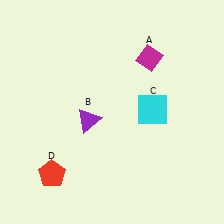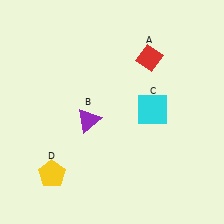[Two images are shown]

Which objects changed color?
A changed from magenta to red. D changed from red to yellow.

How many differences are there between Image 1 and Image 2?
There are 2 differences between the two images.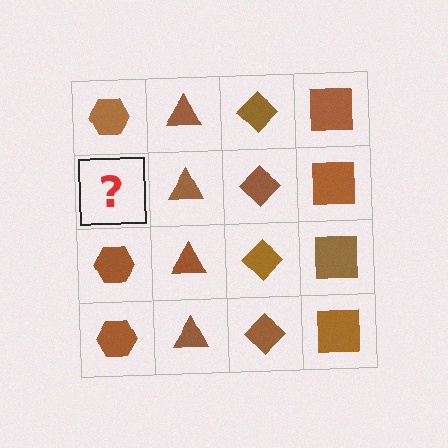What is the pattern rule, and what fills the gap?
The rule is that each column has a consistent shape. The gap should be filled with a brown hexagon.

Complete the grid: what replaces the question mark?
The question mark should be replaced with a brown hexagon.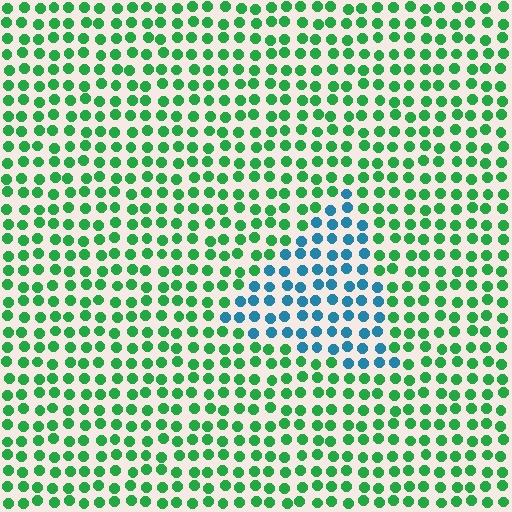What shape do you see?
I see a triangle.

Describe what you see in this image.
The image is filled with small green elements in a uniform arrangement. A triangle-shaped region is visible where the elements are tinted to a slightly different hue, forming a subtle color boundary.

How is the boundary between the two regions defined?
The boundary is defined purely by a slight shift in hue (about 61 degrees). Spacing, size, and orientation are identical on both sides.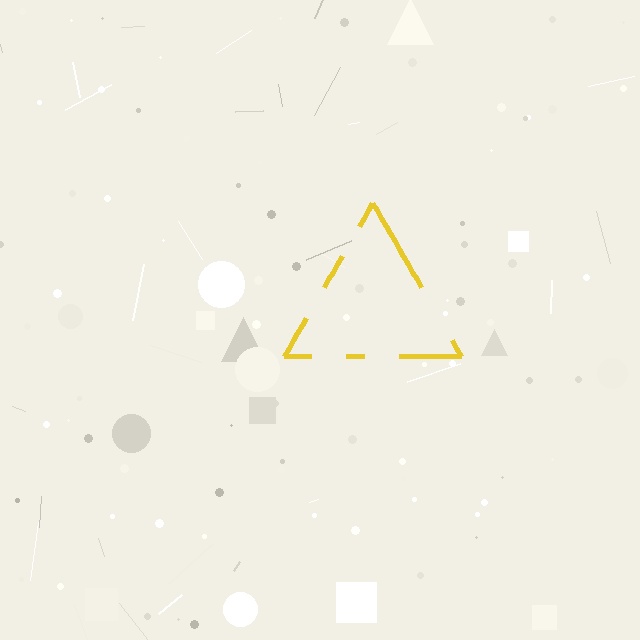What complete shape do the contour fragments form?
The contour fragments form a triangle.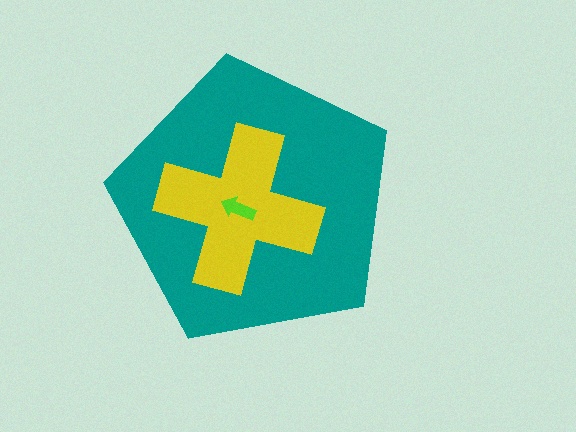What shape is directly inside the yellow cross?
The lime arrow.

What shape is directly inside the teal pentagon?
The yellow cross.